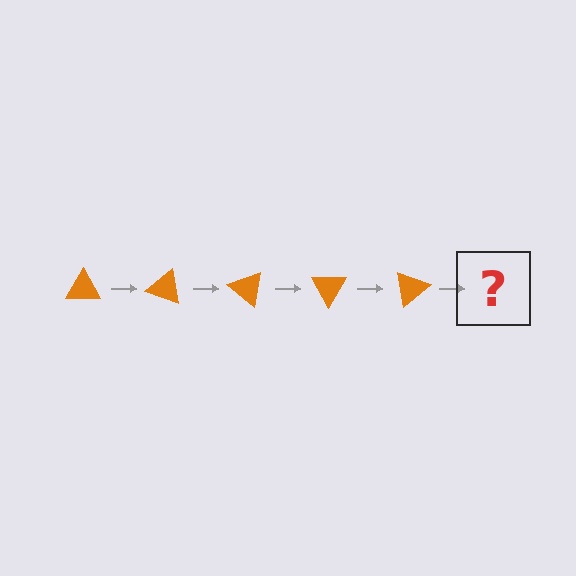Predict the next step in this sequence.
The next step is an orange triangle rotated 100 degrees.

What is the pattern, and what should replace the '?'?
The pattern is that the triangle rotates 20 degrees each step. The '?' should be an orange triangle rotated 100 degrees.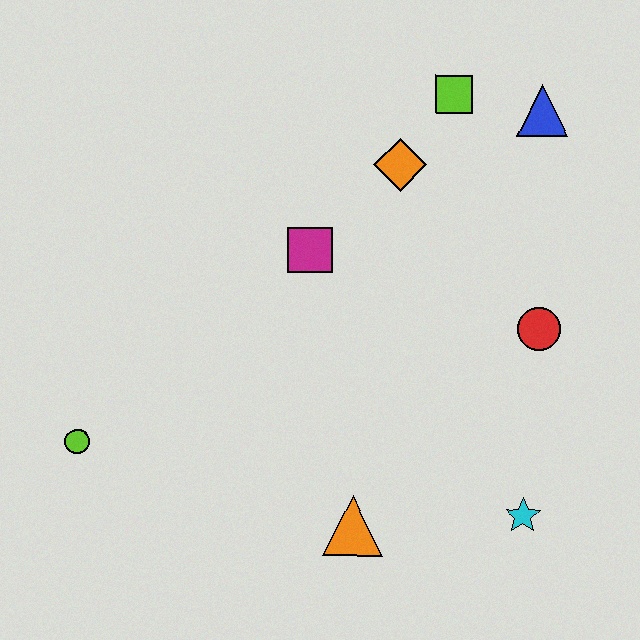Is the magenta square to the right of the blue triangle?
No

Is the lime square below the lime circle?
No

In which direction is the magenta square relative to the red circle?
The magenta square is to the left of the red circle.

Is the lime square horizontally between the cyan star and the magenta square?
Yes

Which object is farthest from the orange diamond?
The lime circle is farthest from the orange diamond.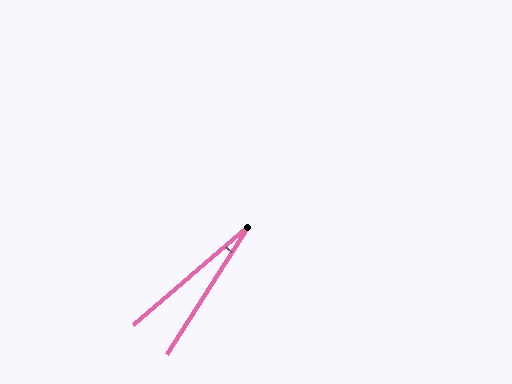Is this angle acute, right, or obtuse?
It is acute.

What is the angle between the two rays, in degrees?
Approximately 17 degrees.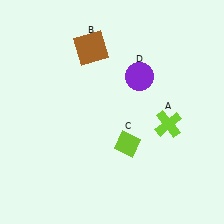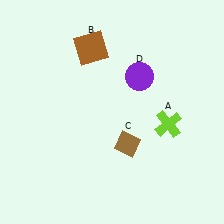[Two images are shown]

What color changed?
The diamond (C) changed from lime in Image 1 to brown in Image 2.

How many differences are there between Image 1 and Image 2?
There is 1 difference between the two images.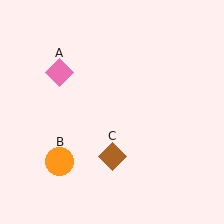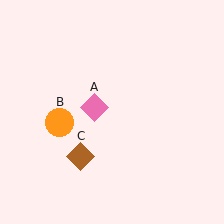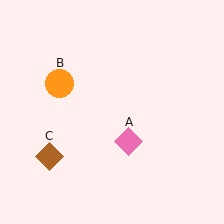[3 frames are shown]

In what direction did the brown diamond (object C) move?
The brown diamond (object C) moved left.